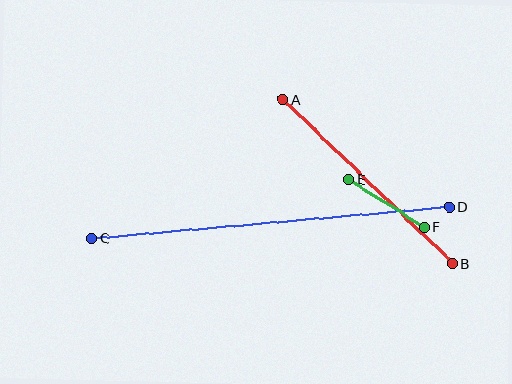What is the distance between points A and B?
The distance is approximately 236 pixels.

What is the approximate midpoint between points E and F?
The midpoint is at approximately (387, 203) pixels.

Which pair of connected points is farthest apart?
Points C and D are farthest apart.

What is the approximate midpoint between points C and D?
The midpoint is at approximately (270, 223) pixels.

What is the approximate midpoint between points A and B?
The midpoint is at approximately (368, 181) pixels.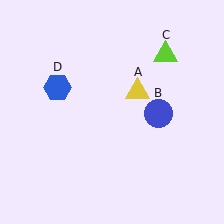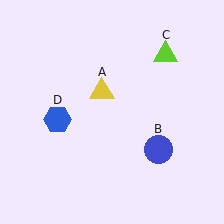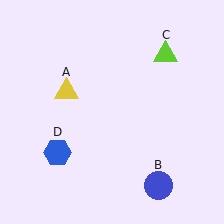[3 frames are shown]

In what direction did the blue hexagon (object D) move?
The blue hexagon (object D) moved down.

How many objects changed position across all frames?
3 objects changed position: yellow triangle (object A), blue circle (object B), blue hexagon (object D).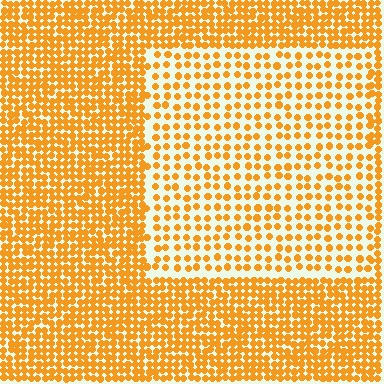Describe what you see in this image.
The image contains small orange elements arranged at two different densities. A rectangle-shaped region is visible where the elements are less densely packed than the surrounding area.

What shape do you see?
I see a rectangle.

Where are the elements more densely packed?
The elements are more densely packed outside the rectangle boundary.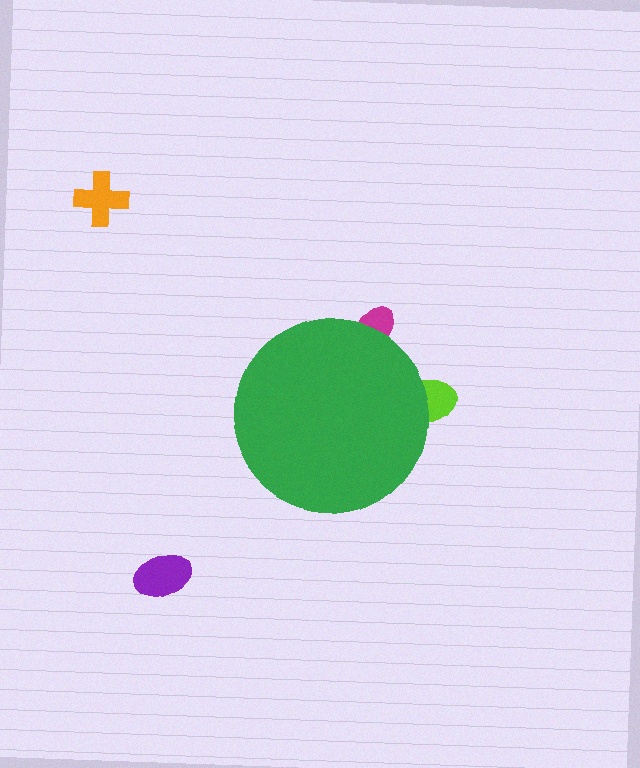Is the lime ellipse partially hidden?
Yes, the lime ellipse is partially hidden behind the green circle.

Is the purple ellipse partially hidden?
No, the purple ellipse is fully visible.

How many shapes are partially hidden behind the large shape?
2 shapes are partially hidden.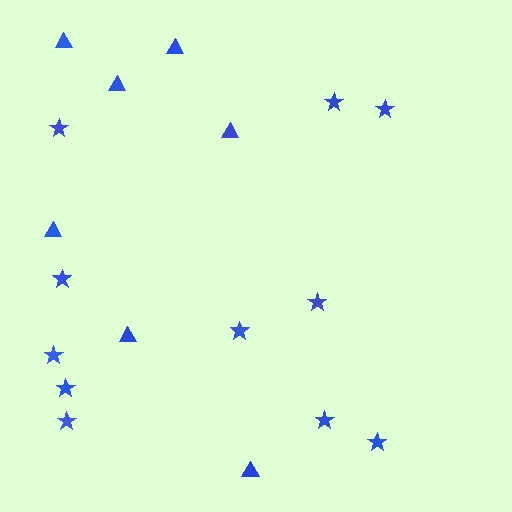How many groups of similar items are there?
There are 2 groups: one group of stars (11) and one group of triangles (7).